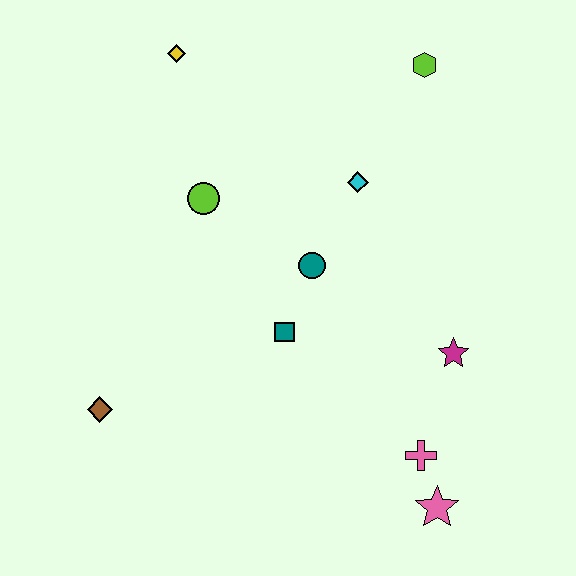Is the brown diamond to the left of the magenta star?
Yes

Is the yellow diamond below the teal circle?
No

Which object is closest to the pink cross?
The pink star is closest to the pink cross.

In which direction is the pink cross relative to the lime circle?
The pink cross is below the lime circle.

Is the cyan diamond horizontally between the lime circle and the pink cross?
Yes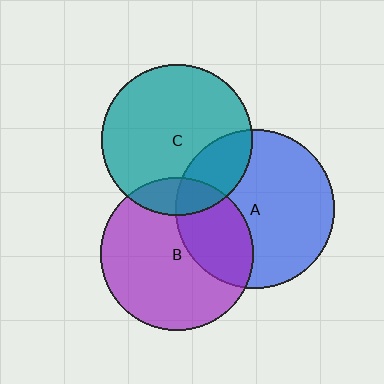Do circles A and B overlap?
Yes.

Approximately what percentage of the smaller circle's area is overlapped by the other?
Approximately 30%.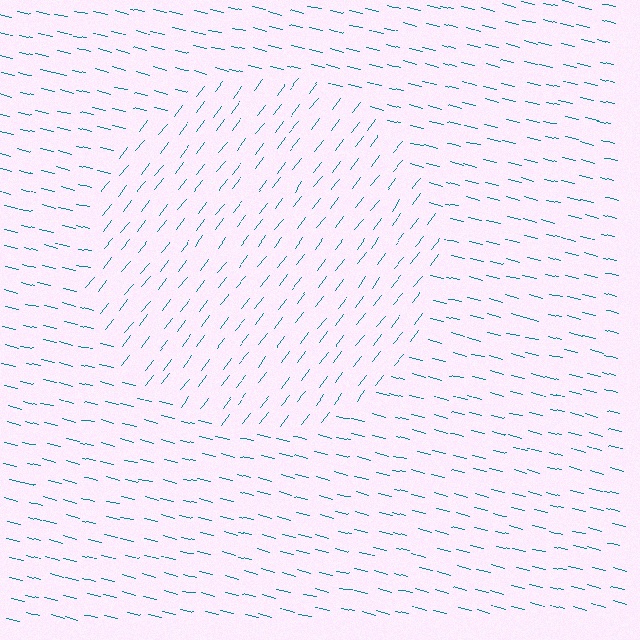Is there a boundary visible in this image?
Yes, there is a texture boundary formed by a change in line orientation.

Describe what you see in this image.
The image is filled with small teal line segments. A circle region in the image has lines oriented differently from the surrounding lines, creating a visible texture boundary.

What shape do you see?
I see a circle.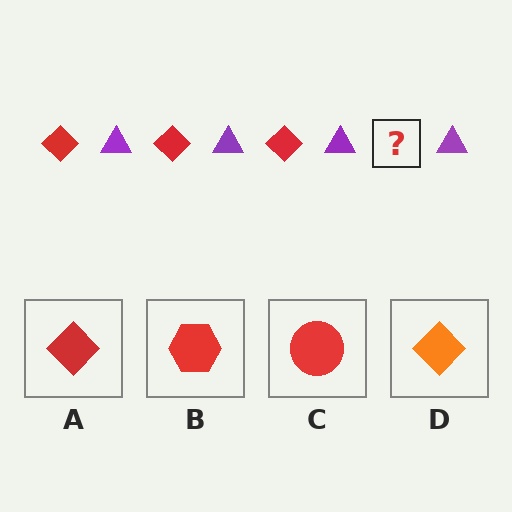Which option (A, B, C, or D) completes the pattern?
A.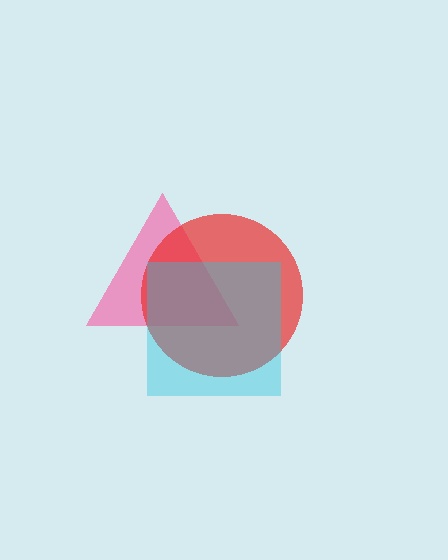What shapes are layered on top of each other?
The layered shapes are: a pink triangle, a red circle, a cyan square.